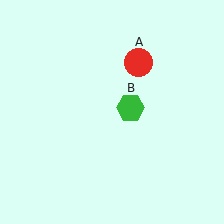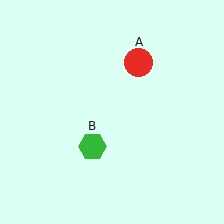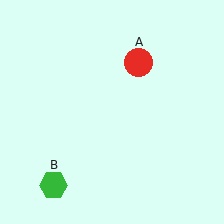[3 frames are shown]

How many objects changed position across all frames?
1 object changed position: green hexagon (object B).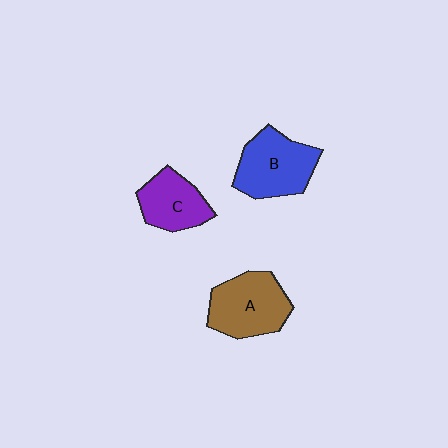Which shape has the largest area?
Shape B (blue).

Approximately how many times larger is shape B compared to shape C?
Approximately 1.3 times.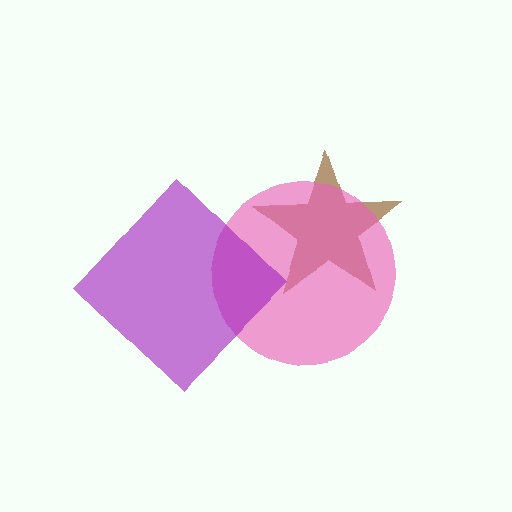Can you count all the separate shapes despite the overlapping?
Yes, there are 3 separate shapes.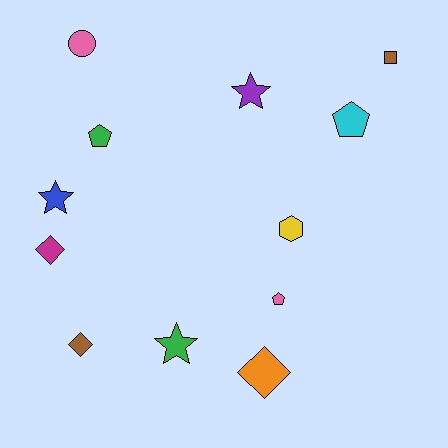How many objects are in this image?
There are 12 objects.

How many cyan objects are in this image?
There is 1 cyan object.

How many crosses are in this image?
There are no crosses.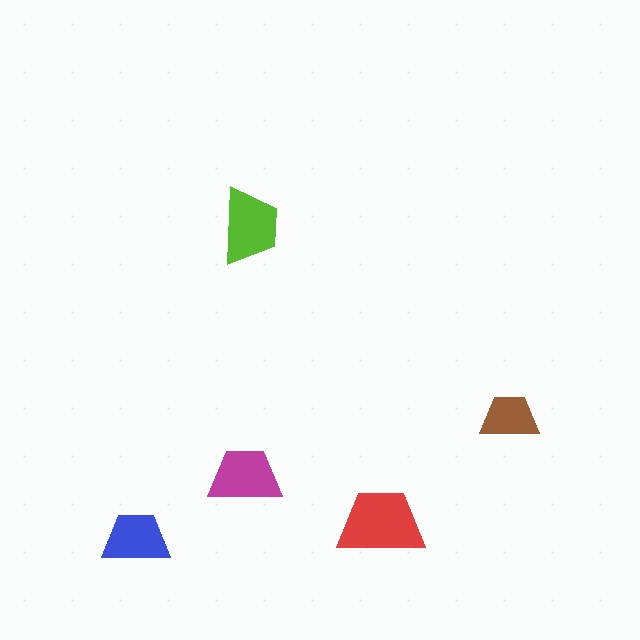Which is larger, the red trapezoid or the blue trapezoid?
The red one.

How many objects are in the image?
There are 5 objects in the image.